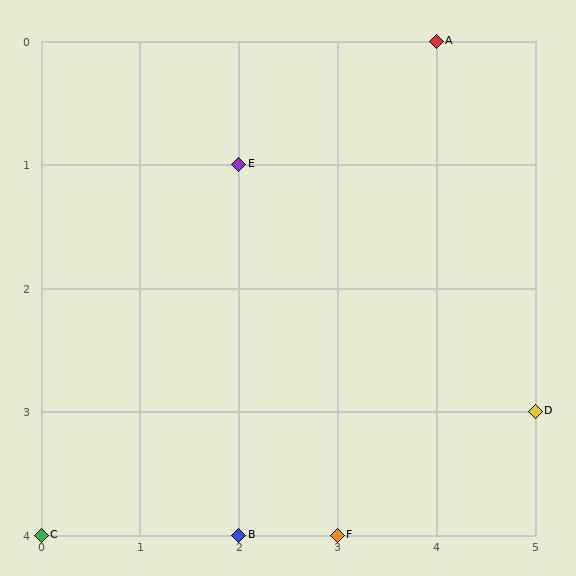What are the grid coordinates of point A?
Point A is at grid coordinates (4, 0).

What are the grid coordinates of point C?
Point C is at grid coordinates (0, 4).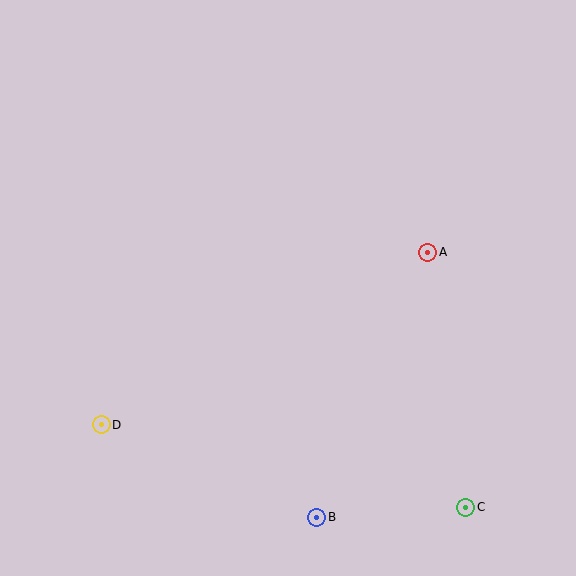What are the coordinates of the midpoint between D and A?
The midpoint between D and A is at (265, 338).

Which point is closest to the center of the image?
Point A at (428, 252) is closest to the center.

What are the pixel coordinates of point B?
Point B is at (317, 517).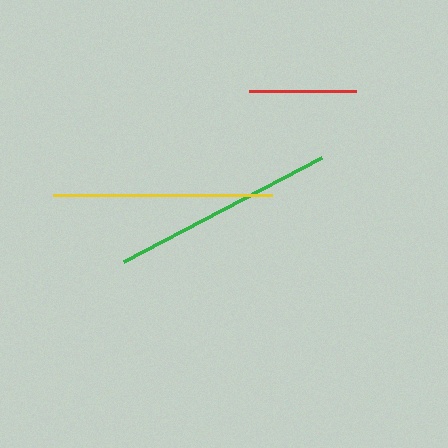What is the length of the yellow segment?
The yellow segment is approximately 219 pixels long.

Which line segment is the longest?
The green line is the longest at approximately 224 pixels.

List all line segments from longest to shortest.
From longest to shortest: green, yellow, red.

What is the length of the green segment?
The green segment is approximately 224 pixels long.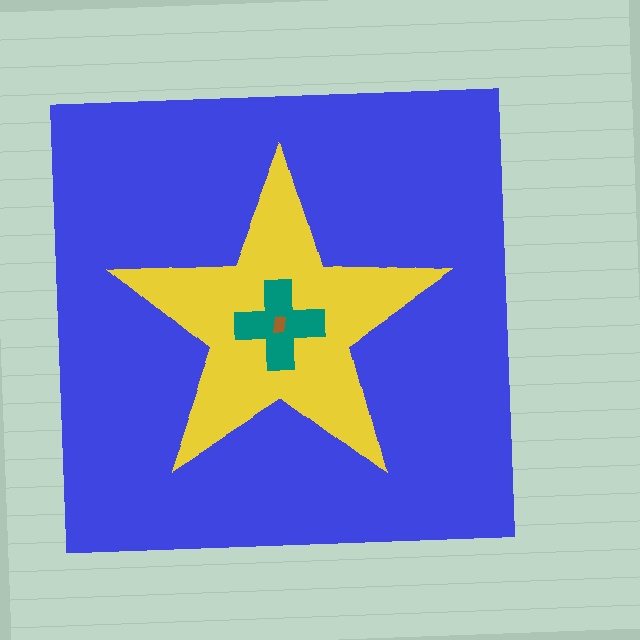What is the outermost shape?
The blue square.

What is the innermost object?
The brown rectangle.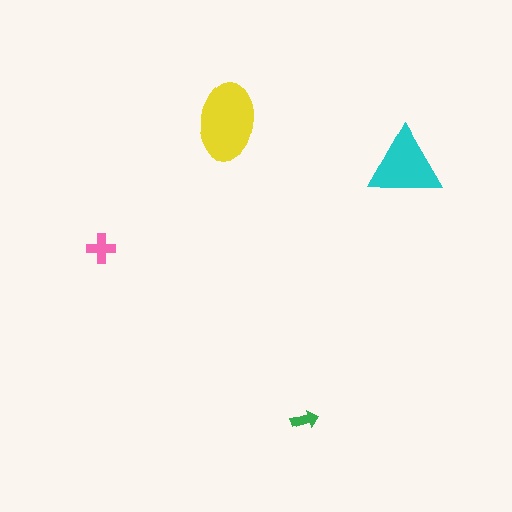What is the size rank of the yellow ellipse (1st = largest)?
1st.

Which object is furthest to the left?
The pink cross is leftmost.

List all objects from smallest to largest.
The green arrow, the pink cross, the cyan triangle, the yellow ellipse.